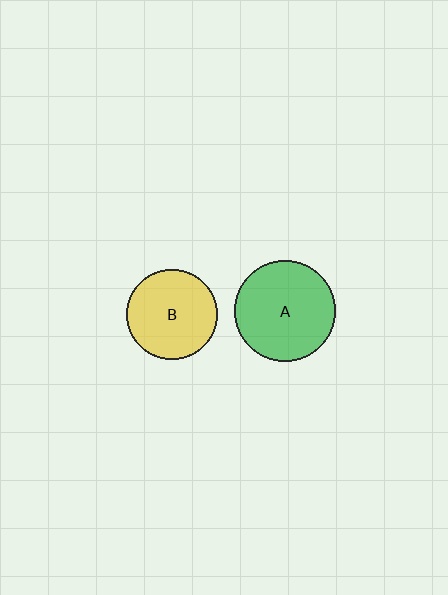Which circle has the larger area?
Circle A (green).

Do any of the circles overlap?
No, none of the circles overlap.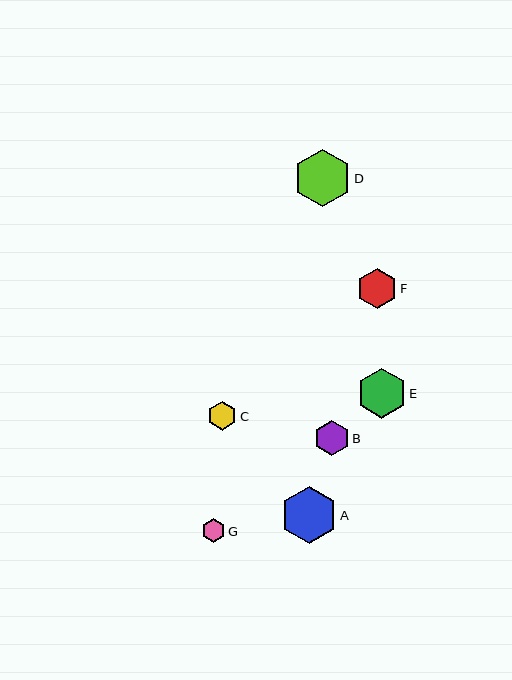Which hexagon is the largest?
Hexagon D is the largest with a size of approximately 58 pixels.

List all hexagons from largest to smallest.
From largest to smallest: D, A, E, F, B, C, G.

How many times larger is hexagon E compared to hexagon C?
Hexagon E is approximately 1.7 times the size of hexagon C.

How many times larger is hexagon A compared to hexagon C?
Hexagon A is approximately 1.9 times the size of hexagon C.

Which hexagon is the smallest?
Hexagon G is the smallest with a size of approximately 24 pixels.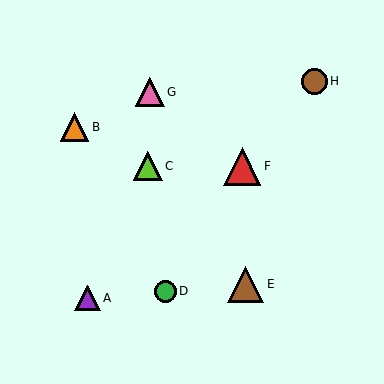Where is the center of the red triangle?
The center of the red triangle is at (242, 166).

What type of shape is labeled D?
Shape D is a green circle.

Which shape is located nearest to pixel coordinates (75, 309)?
The purple triangle (labeled A) at (87, 298) is nearest to that location.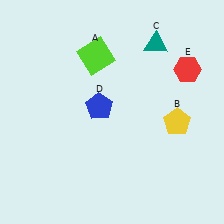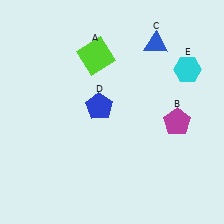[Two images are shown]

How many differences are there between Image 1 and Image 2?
There are 3 differences between the two images.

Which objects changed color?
B changed from yellow to magenta. C changed from teal to blue. E changed from red to cyan.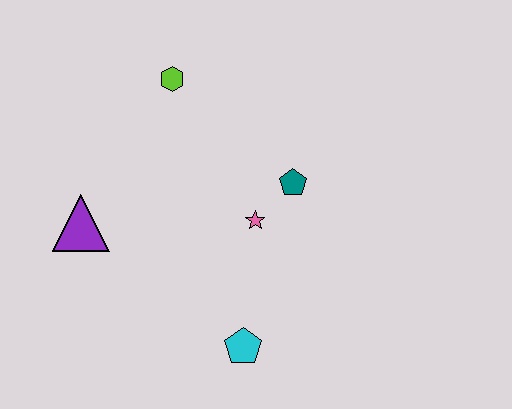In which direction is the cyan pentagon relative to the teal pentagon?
The cyan pentagon is below the teal pentagon.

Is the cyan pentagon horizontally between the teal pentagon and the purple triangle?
Yes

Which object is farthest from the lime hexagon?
The cyan pentagon is farthest from the lime hexagon.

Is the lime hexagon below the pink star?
No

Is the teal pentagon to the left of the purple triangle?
No